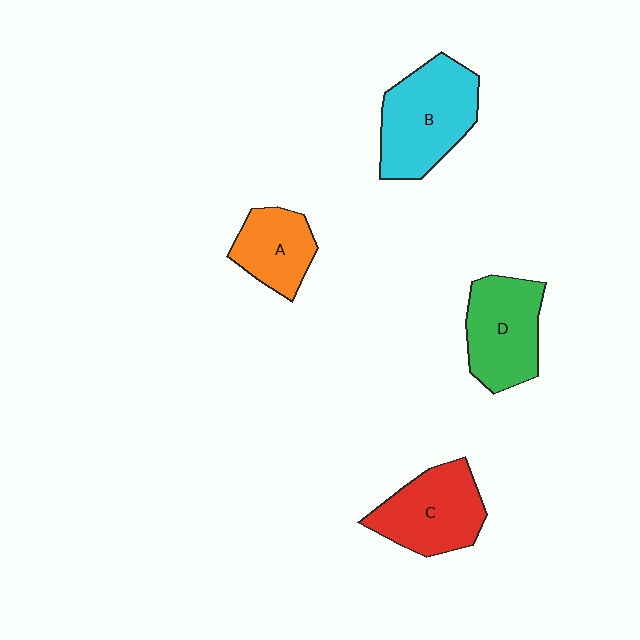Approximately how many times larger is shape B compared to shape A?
Approximately 1.7 times.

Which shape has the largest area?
Shape B (cyan).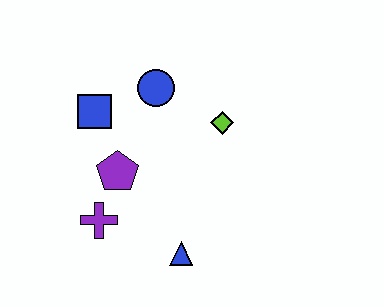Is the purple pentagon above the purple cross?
Yes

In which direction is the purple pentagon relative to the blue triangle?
The purple pentagon is above the blue triangle.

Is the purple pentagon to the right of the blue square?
Yes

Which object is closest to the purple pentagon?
The purple cross is closest to the purple pentagon.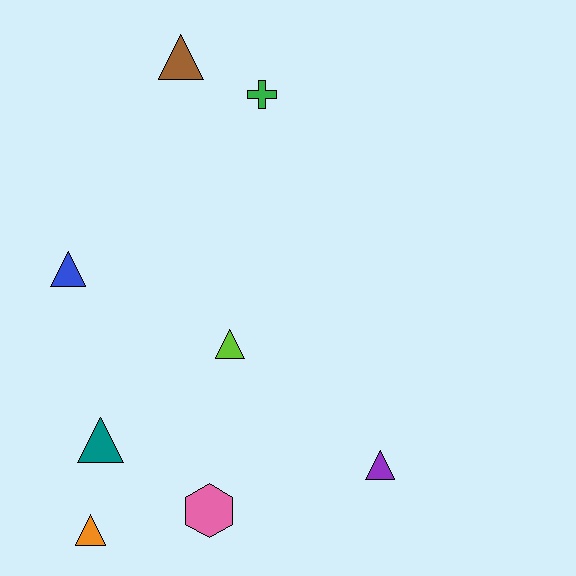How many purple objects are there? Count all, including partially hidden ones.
There is 1 purple object.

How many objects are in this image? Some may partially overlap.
There are 8 objects.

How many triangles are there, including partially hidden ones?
There are 6 triangles.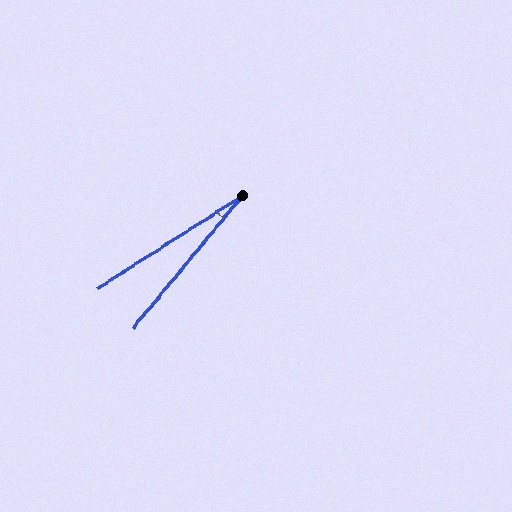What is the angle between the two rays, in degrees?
Approximately 18 degrees.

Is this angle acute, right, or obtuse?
It is acute.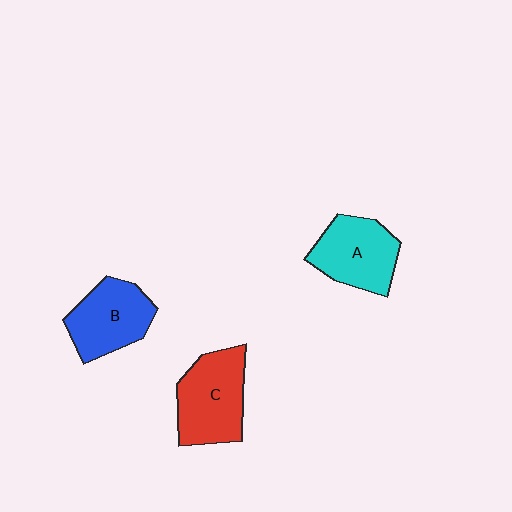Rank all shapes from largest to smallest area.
From largest to smallest: C (red), A (cyan), B (blue).